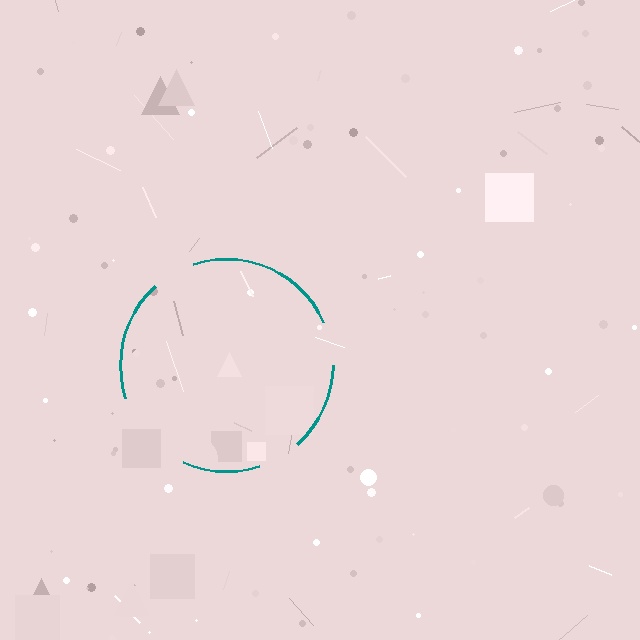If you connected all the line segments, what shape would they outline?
They would outline a circle.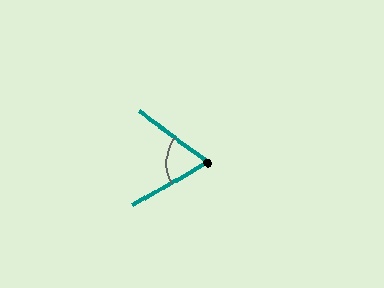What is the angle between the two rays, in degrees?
Approximately 67 degrees.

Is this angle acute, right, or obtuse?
It is acute.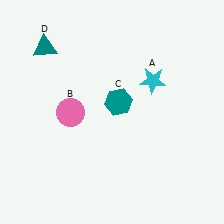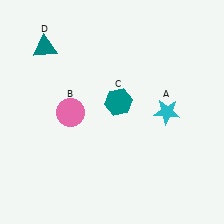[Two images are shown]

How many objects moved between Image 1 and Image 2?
1 object moved between the two images.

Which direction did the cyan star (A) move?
The cyan star (A) moved down.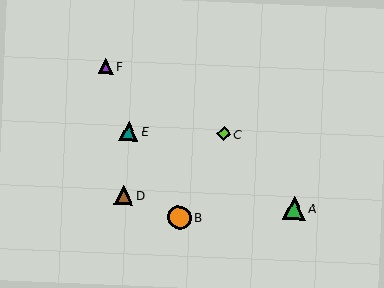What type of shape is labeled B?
Shape B is an orange circle.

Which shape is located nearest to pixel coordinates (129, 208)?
The brown triangle (labeled D) at (124, 195) is nearest to that location.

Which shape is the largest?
The orange circle (labeled B) is the largest.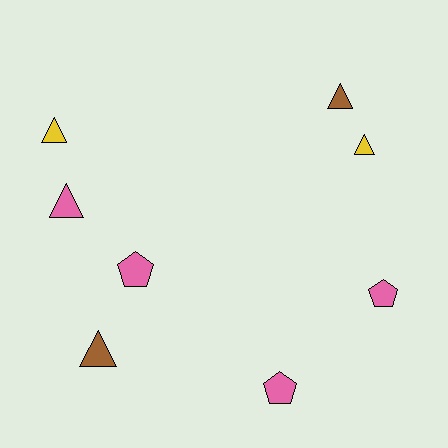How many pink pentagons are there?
There are 3 pink pentagons.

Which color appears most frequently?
Pink, with 4 objects.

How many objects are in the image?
There are 8 objects.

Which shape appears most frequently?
Triangle, with 5 objects.